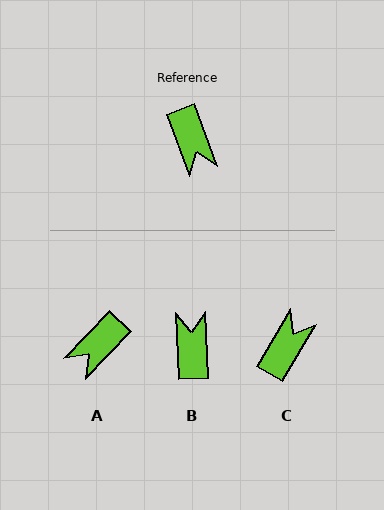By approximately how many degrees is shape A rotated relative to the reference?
Approximately 64 degrees clockwise.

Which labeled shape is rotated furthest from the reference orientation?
B, about 162 degrees away.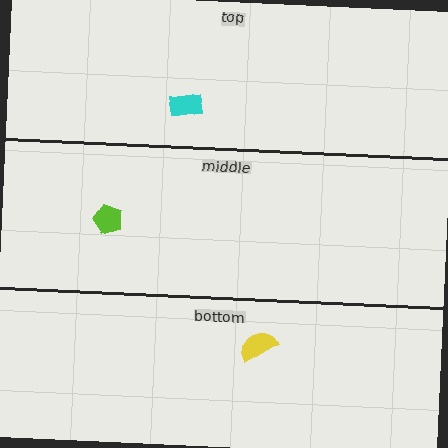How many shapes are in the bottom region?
1.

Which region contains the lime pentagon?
The middle region.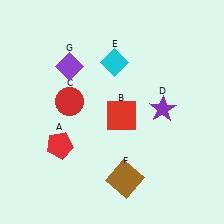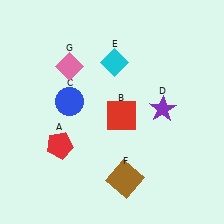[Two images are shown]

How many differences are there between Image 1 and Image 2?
There are 2 differences between the two images.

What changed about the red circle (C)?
In Image 1, C is red. In Image 2, it changed to blue.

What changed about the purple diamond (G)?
In Image 1, G is purple. In Image 2, it changed to pink.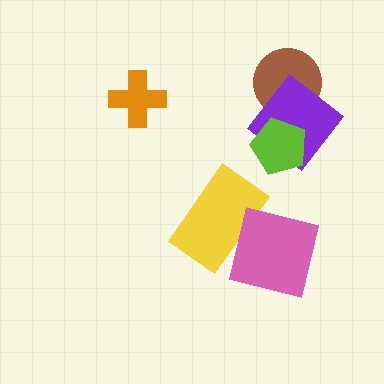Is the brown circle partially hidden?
Yes, it is partially covered by another shape.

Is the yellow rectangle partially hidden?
Yes, it is partially covered by another shape.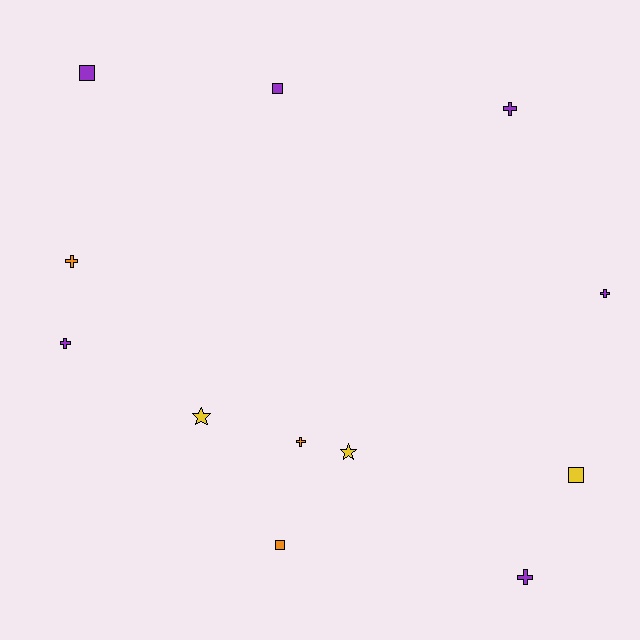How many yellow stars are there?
There are 2 yellow stars.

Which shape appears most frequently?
Cross, with 6 objects.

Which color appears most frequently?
Purple, with 6 objects.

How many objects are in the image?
There are 12 objects.